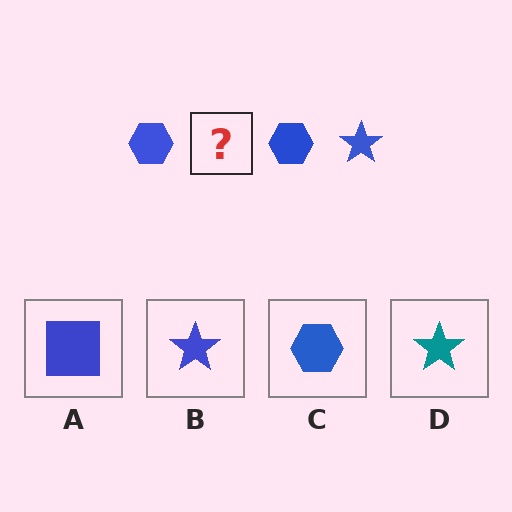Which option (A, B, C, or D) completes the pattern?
B.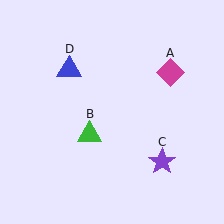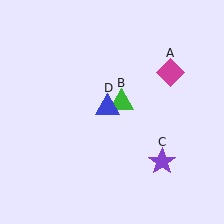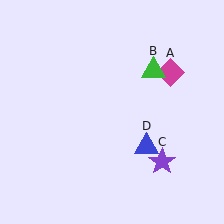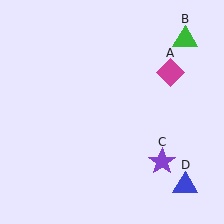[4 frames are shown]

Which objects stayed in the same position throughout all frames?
Magenta diamond (object A) and purple star (object C) remained stationary.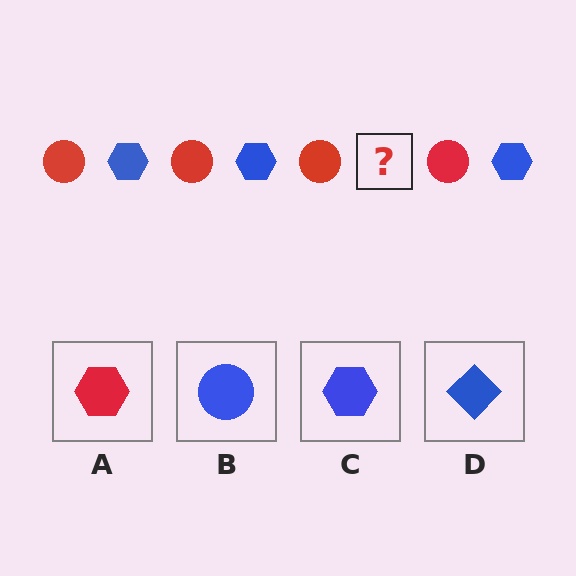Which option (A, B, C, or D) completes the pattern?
C.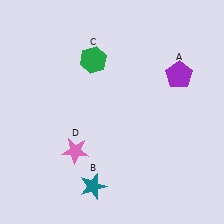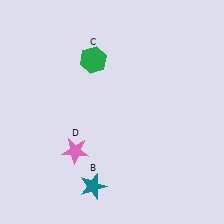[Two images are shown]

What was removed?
The purple pentagon (A) was removed in Image 2.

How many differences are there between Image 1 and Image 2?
There is 1 difference between the two images.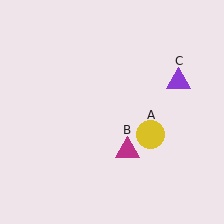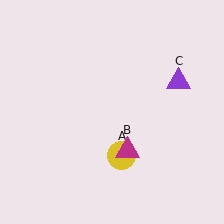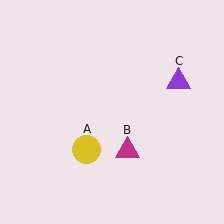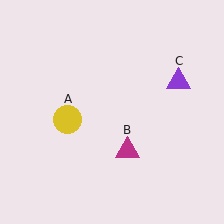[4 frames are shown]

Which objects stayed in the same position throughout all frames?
Magenta triangle (object B) and purple triangle (object C) remained stationary.